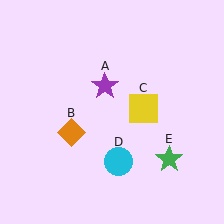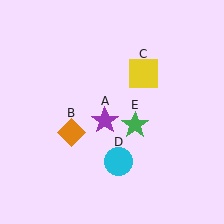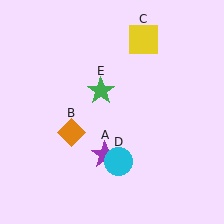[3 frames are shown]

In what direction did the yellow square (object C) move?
The yellow square (object C) moved up.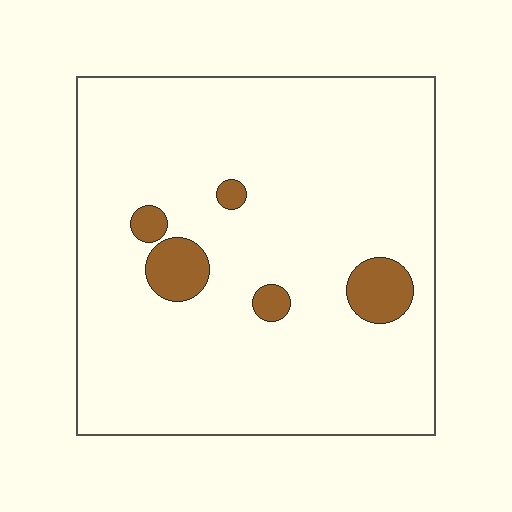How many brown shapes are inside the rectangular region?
5.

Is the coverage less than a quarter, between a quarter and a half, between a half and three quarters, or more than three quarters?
Less than a quarter.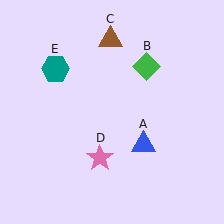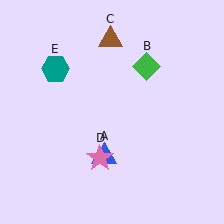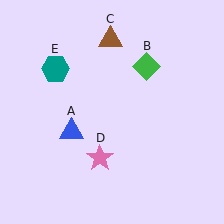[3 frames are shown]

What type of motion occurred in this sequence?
The blue triangle (object A) rotated clockwise around the center of the scene.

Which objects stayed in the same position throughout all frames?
Green diamond (object B) and brown triangle (object C) and pink star (object D) and teal hexagon (object E) remained stationary.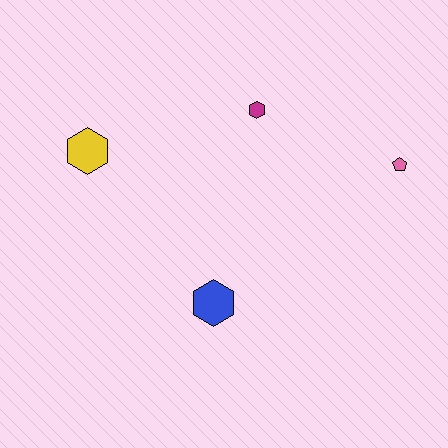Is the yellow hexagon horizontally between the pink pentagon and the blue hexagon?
No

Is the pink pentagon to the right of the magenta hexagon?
Yes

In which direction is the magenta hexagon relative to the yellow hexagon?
The magenta hexagon is to the right of the yellow hexagon.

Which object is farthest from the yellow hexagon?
The pink pentagon is farthest from the yellow hexagon.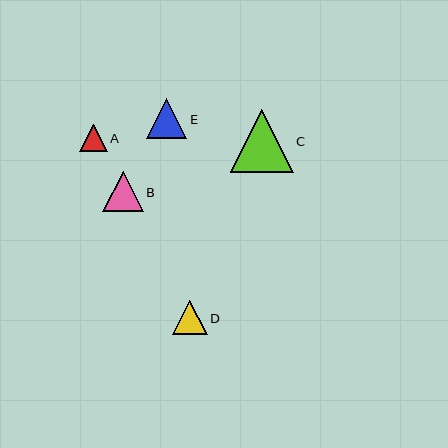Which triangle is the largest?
Triangle C is the largest with a size of approximately 62 pixels.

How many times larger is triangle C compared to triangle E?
Triangle C is approximately 1.5 times the size of triangle E.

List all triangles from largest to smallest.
From largest to smallest: C, E, B, D, A.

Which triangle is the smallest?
Triangle A is the smallest with a size of approximately 28 pixels.